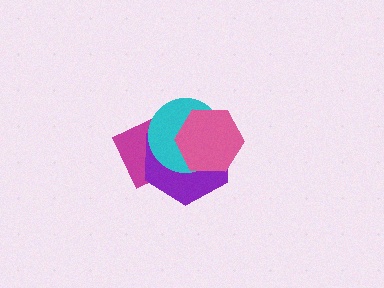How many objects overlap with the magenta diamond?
3 objects overlap with the magenta diamond.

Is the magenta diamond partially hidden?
Yes, it is partially covered by another shape.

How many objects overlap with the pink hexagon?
3 objects overlap with the pink hexagon.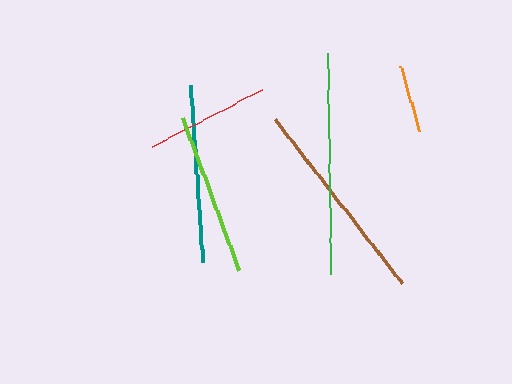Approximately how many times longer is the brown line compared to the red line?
The brown line is approximately 1.7 times the length of the red line.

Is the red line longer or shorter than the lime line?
The lime line is longer than the red line.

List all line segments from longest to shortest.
From longest to shortest: green, brown, teal, lime, red, orange.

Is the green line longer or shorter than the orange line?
The green line is longer than the orange line.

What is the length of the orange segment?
The orange segment is approximately 69 pixels long.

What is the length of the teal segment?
The teal segment is approximately 177 pixels long.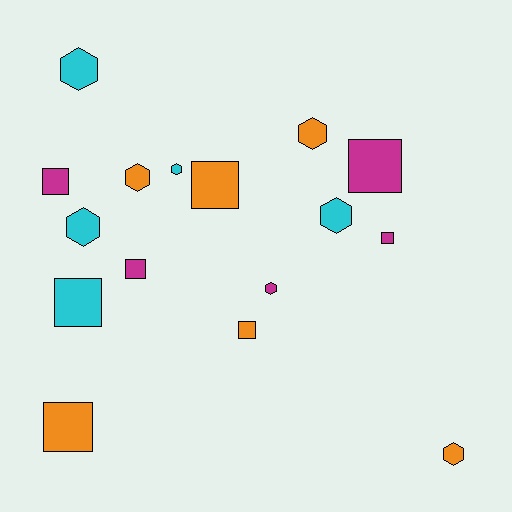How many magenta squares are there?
There are 4 magenta squares.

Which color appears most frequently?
Orange, with 6 objects.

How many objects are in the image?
There are 16 objects.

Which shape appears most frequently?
Hexagon, with 8 objects.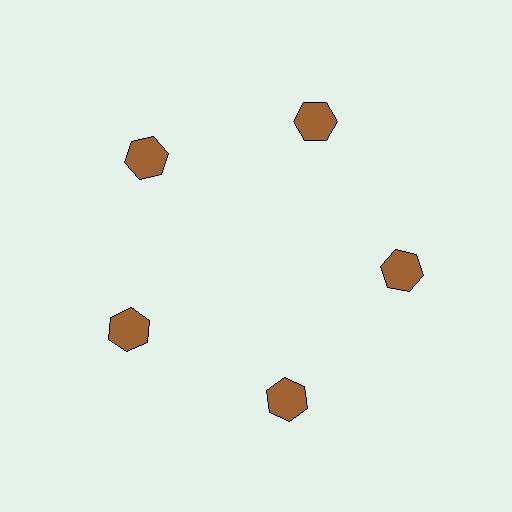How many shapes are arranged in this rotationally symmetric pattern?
There are 5 shapes, arranged in 5 groups of 1.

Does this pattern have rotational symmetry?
Yes, this pattern has 5-fold rotational symmetry. It looks the same after rotating 72 degrees around the center.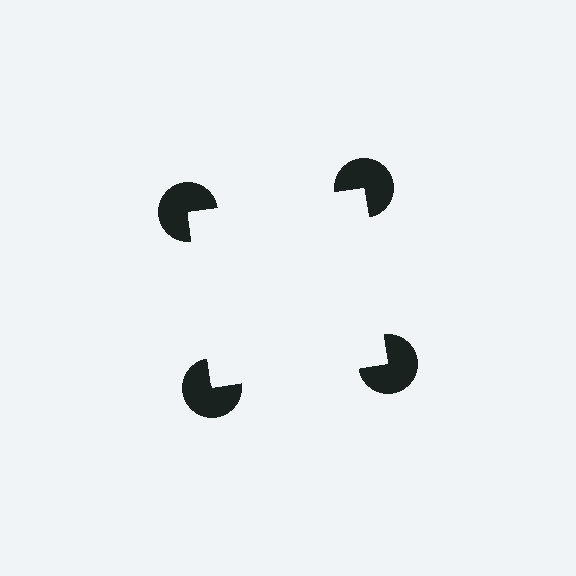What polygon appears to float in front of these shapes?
An illusory square — its edges are inferred from the aligned wedge cuts in the pac-man discs, not physically drawn.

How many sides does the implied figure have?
4 sides.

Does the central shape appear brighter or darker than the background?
It typically appears slightly brighter than the background, even though no actual brightness change is drawn.